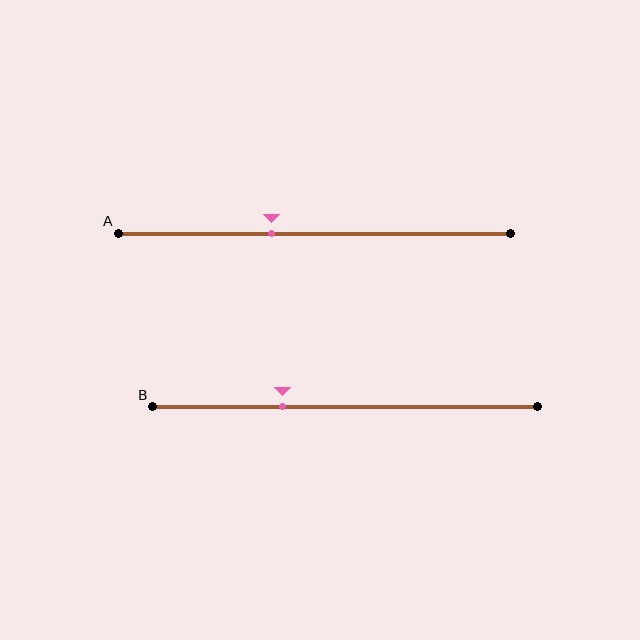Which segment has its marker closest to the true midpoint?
Segment A has its marker closest to the true midpoint.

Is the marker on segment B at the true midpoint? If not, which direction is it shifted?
No, the marker on segment B is shifted to the left by about 16% of the segment length.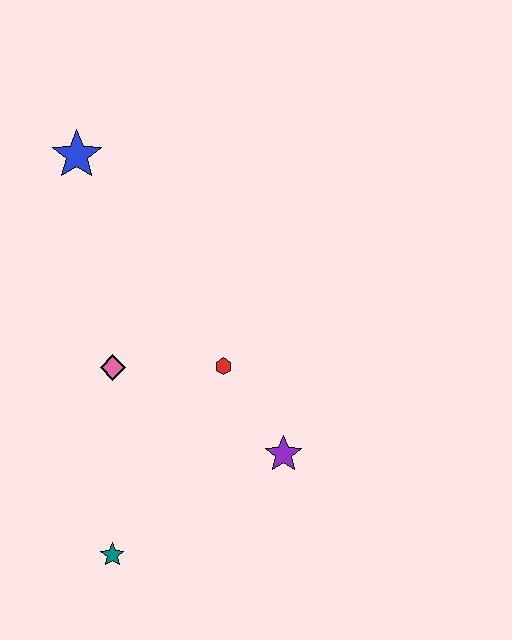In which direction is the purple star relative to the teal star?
The purple star is to the right of the teal star.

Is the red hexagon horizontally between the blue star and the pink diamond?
No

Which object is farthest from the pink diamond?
The blue star is farthest from the pink diamond.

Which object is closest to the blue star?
The pink diamond is closest to the blue star.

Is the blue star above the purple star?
Yes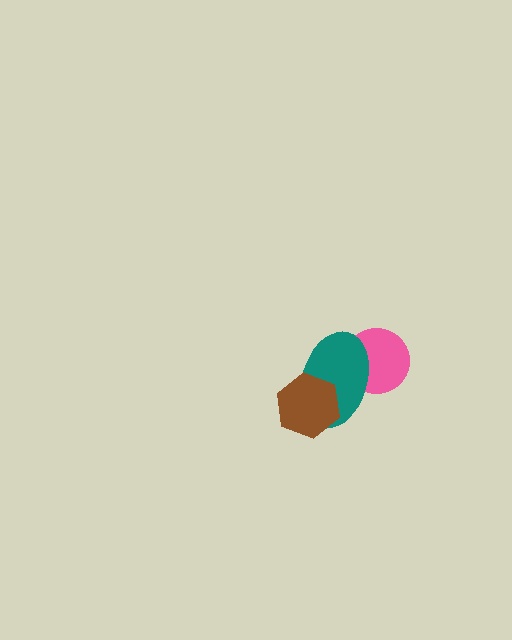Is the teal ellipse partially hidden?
Yes, it is partially covered by another shape.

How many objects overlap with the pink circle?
1 object overlaps with the pink circle.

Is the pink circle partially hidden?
Yes, it is partially covered by another shape.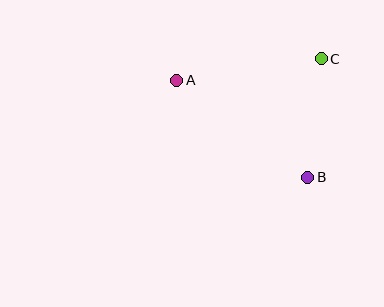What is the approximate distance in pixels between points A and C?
The distance between A and C is approximately 146 pixels.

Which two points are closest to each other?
Points B and C are closest to each other.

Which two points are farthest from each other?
Points A and B are farthest from each other.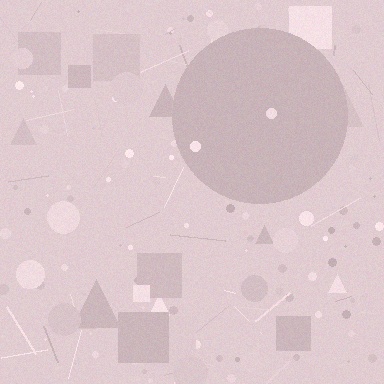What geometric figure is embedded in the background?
A circle is embedded in the background.